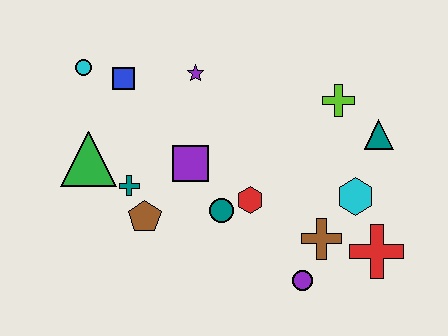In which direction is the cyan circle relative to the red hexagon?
The cyan circle is to the left of the red hexagon.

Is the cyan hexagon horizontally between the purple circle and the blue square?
No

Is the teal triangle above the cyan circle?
No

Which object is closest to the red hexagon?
The teal circle is closest to the red hexagon.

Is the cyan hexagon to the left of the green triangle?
No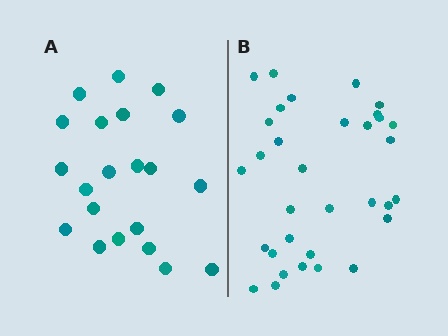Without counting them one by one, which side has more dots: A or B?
Region B (the right region) has more dots.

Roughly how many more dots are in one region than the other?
Region B has roughly 12 or so more dots than region A.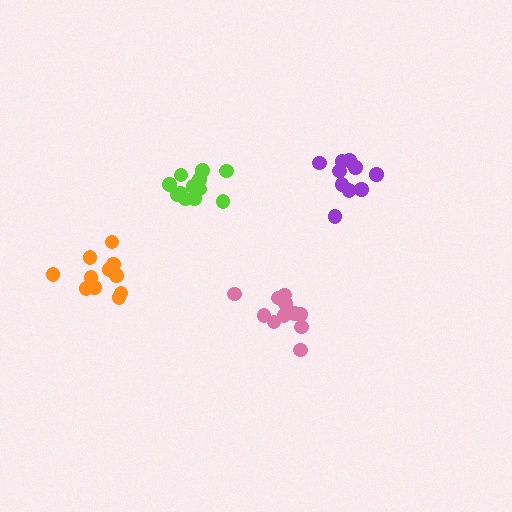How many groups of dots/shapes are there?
There are 4 groups.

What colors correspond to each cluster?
The clusters are colored: purple, pink, lime, orange.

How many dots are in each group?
Group 1: 10 dots, Group 2: 11 dots, Group 3: 13 dots, Group 4: 11 dots (45 total).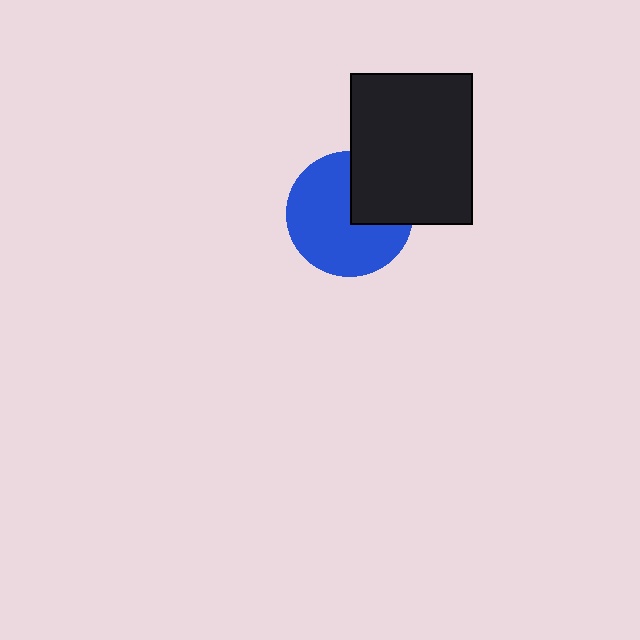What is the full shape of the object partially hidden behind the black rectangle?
The partially hidden object is a blue circle.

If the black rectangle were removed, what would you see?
You would see the complete blue circle.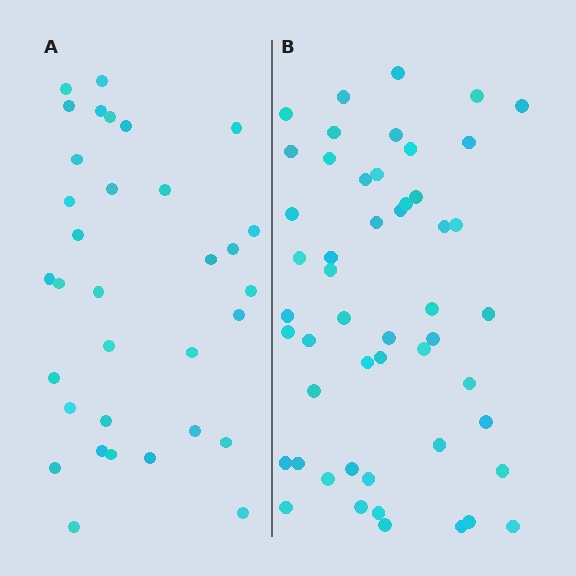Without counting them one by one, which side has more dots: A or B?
Region B (the right region) has more dots.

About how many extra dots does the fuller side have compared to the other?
Region B has approximately 20 more dots than region A.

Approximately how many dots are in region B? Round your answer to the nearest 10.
About 50 dots. (The exact count is 51, which rounds to 50.)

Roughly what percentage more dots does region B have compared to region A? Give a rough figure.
About 55% more.